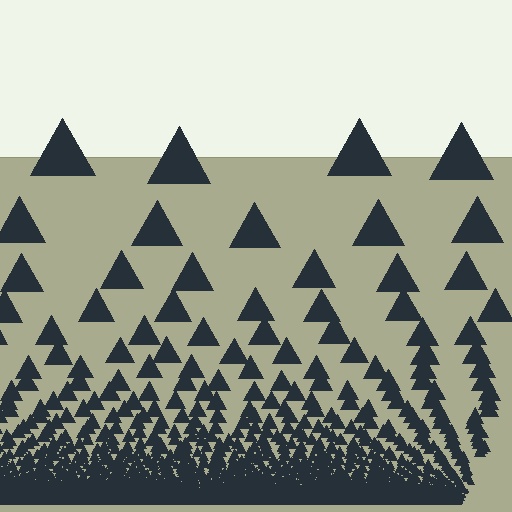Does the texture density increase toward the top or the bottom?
Density increases toward the bottom.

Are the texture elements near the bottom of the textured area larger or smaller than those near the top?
Smaller. The gradient is inverted — elements near the bottom are smaller and denser.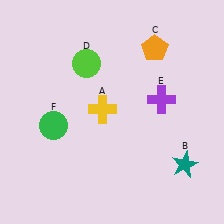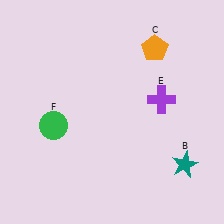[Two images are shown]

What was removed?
The lime circle (D), the yellow cross (A) were removed in Image 2.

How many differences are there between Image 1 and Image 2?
There are 2 differences between the two images.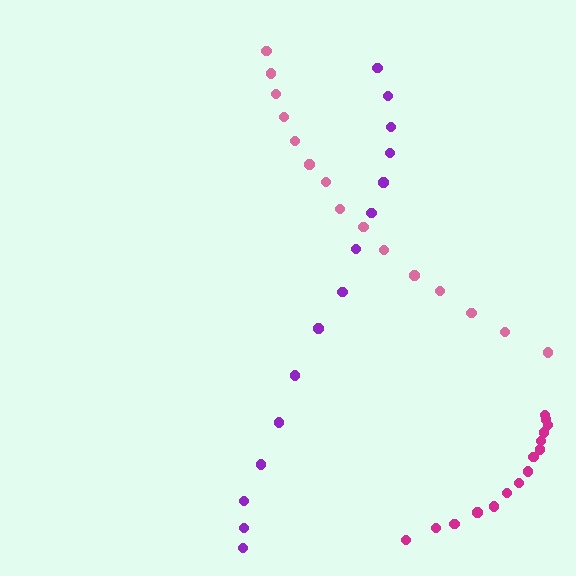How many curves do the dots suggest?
There are 3 distinct paths.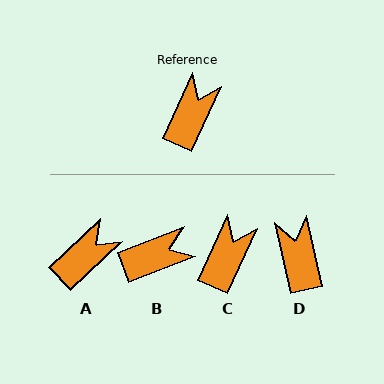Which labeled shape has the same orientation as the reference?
C.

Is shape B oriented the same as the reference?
No, it is off by about 44 degrees.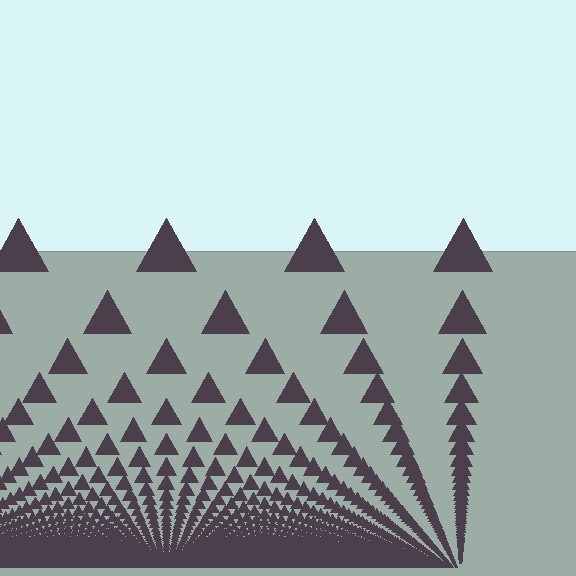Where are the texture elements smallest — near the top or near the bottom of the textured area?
Near the bottom.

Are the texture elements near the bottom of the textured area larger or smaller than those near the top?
Smaller. The gradient is inverted — elements near the bottom are smaller and denser.